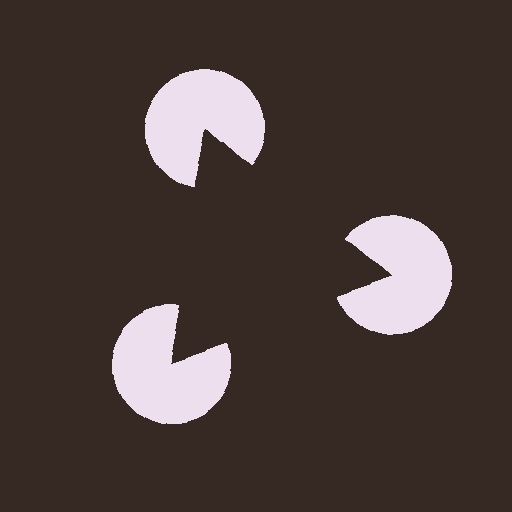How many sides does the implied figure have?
3 sides.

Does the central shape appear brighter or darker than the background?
It typically appears slightly darker than the background, even though no actual brightness change is drawn.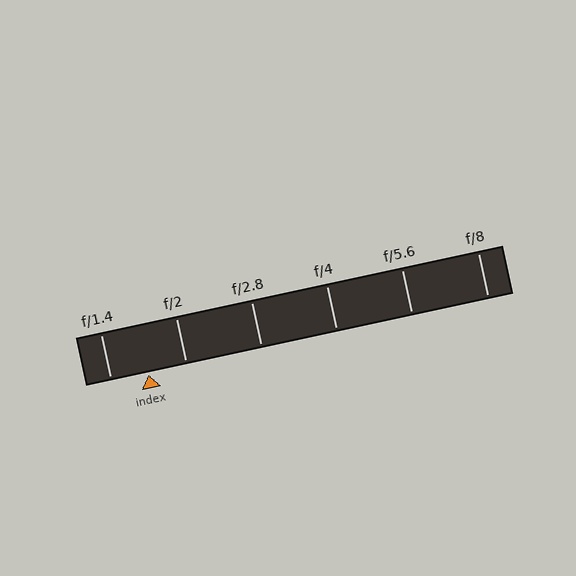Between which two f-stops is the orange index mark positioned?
The index mark is between f/1.4 and f/2.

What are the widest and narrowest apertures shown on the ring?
The widest aperture shown is f/1.4 and the narrowest is f/8.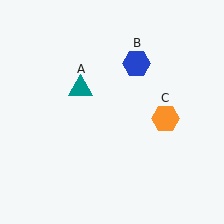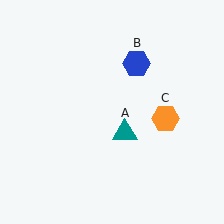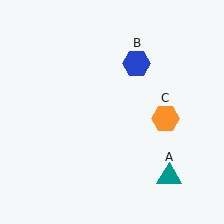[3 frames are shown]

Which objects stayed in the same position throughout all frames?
Blue hexagon (object B) and orange hexagon (object C) remained stationary.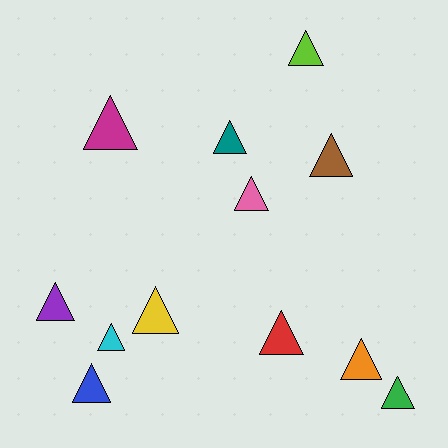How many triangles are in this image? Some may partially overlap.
There are 12 triangles.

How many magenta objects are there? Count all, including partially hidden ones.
There is 1 magenta object.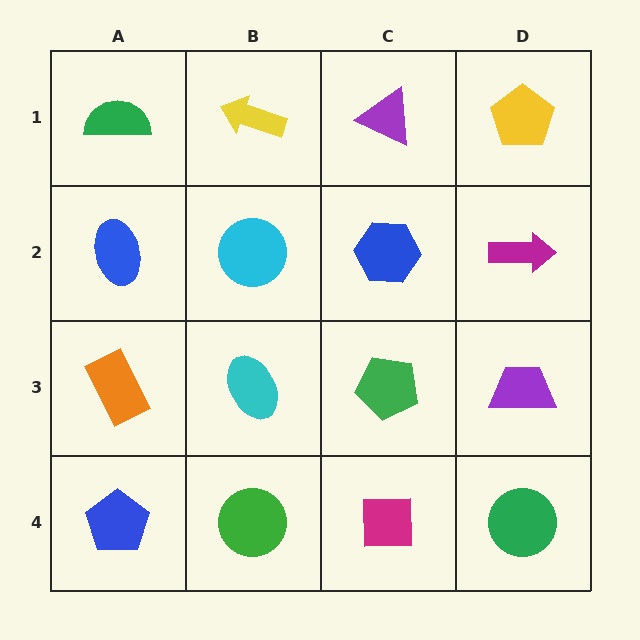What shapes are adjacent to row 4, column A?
An orange rectangle (row 3, column A), a green circle (row 4, column B).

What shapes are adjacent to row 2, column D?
A yellow pentagon (row 1, column D), a purple trapezoid (row 3, column D), a blue hexagon (row 2, column C).